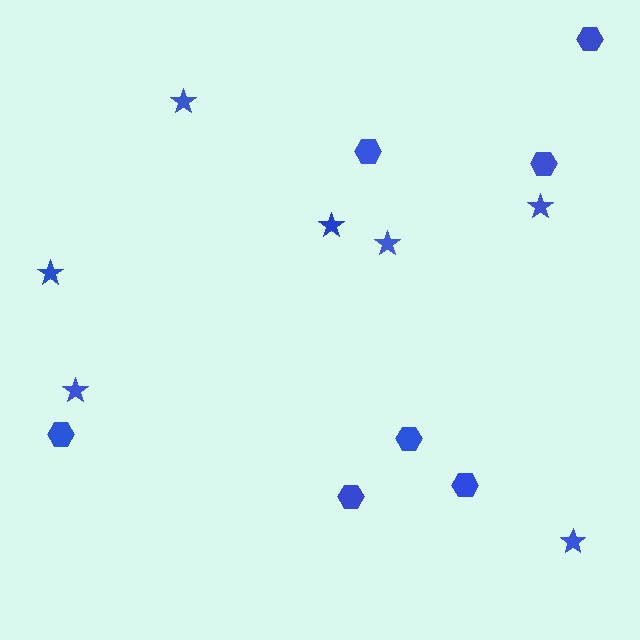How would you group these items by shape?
There are 2 groups: one group of hexagons (7) and one group of stars (7).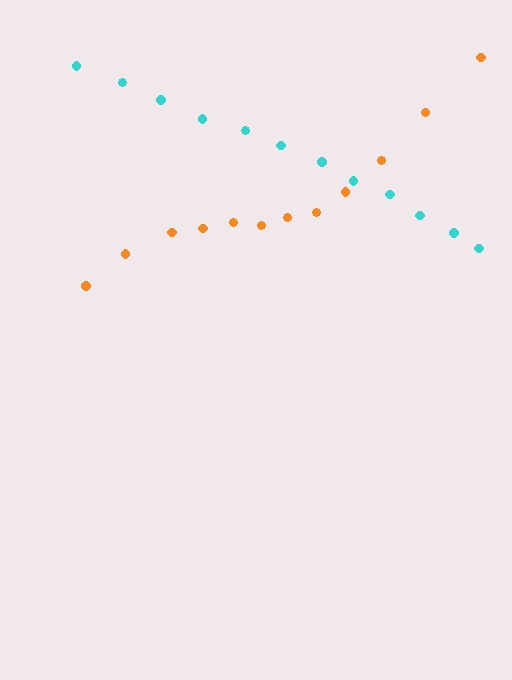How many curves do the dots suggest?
There are 2 distinct paths.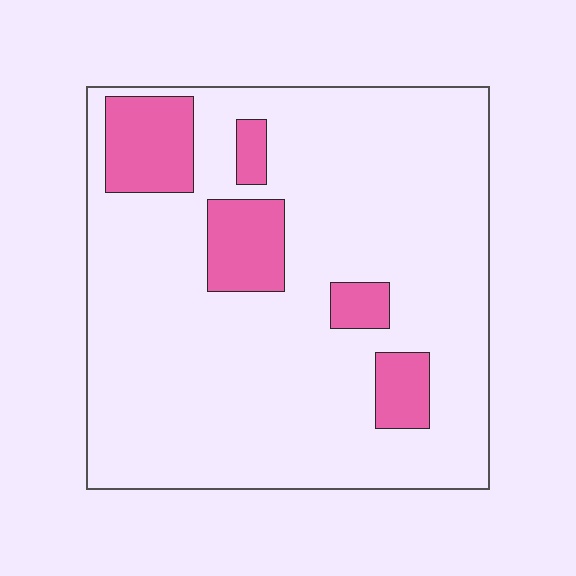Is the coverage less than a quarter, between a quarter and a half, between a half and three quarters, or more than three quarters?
Less than a quarter.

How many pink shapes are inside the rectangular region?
5.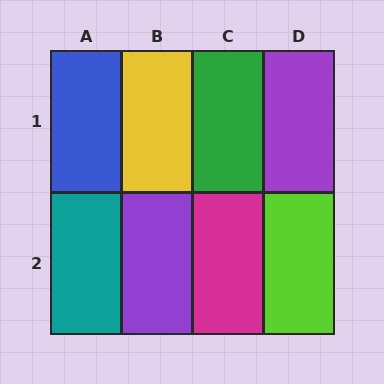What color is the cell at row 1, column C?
Green.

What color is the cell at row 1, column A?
Blue.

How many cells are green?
1 cell is green.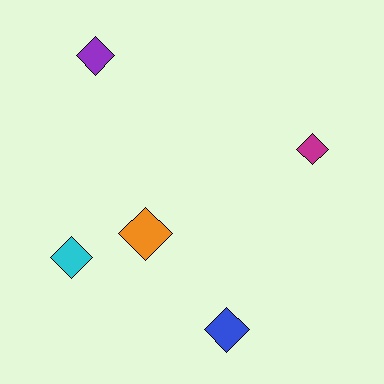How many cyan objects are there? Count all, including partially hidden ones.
There is 1 cyan object.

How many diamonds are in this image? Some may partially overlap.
There are 5 diamonds.